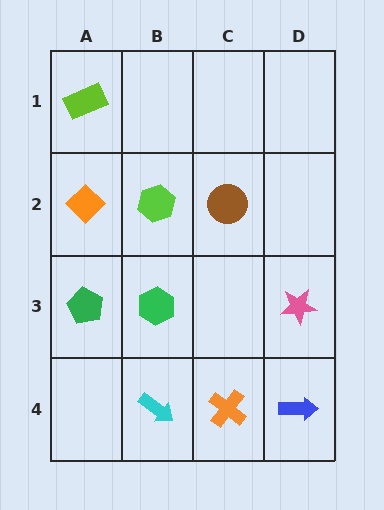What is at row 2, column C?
A brown circle.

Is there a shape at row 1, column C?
No, that cell is empty.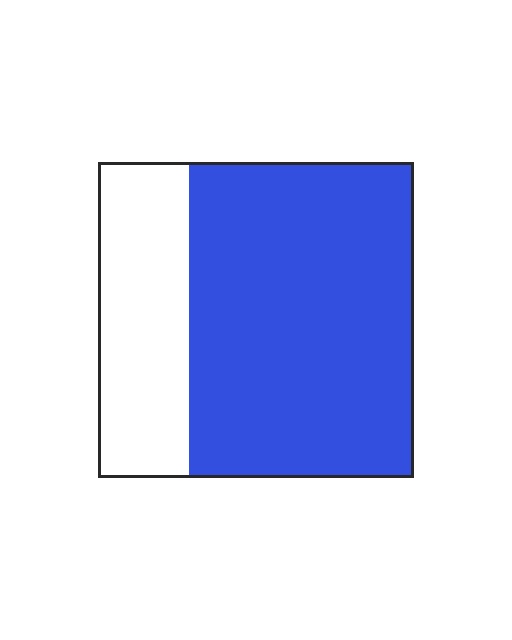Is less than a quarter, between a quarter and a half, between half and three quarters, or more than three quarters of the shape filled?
Between half and three quarters.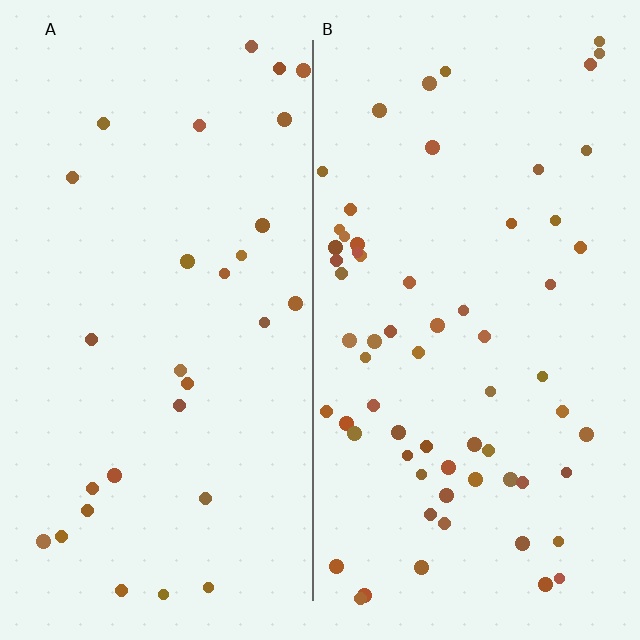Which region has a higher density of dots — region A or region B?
B (the right).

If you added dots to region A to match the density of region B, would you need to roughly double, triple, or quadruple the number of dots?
Approximately double.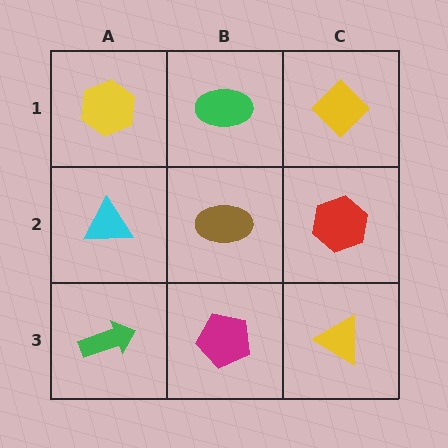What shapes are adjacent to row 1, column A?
A cyan triangle (row 2, column A), a green ellipse (row 1, column B).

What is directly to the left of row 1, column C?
A green ellipse.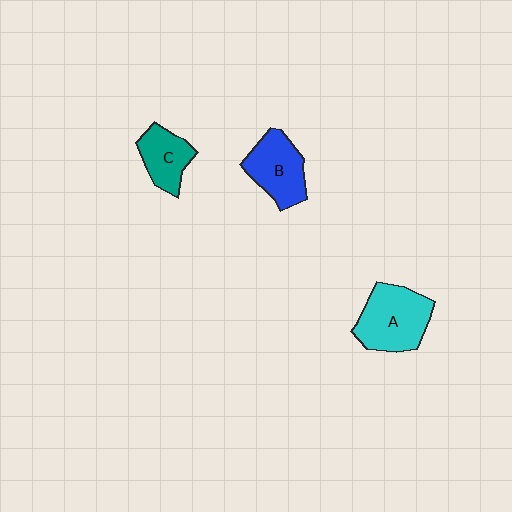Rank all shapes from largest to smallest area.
From largest to smallest: A (cyan), B (blue), C (teal).